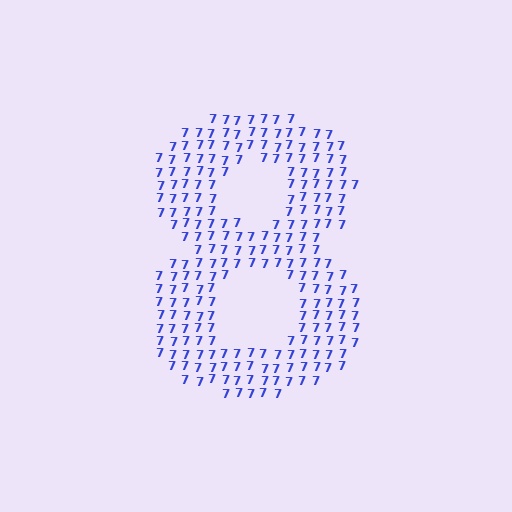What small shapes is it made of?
It is made of small digit 7's.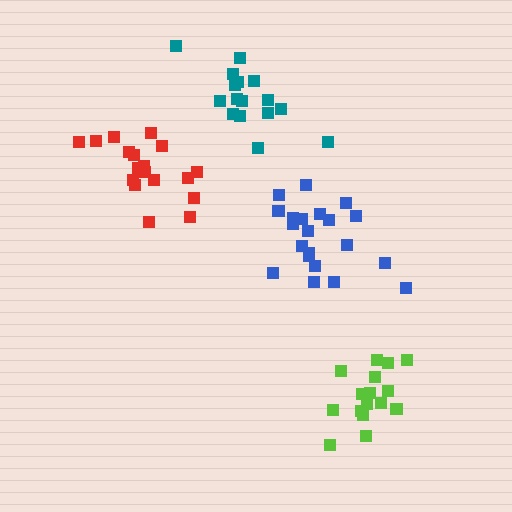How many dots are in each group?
Group 1: 18 dots, Group 2: 21 dots, Group 3: 16 dots, Group 4: 17 dots (72 total).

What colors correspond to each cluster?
The clusters are colored: red, blue, teal, lime.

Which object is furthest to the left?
The red cluster is leftmost.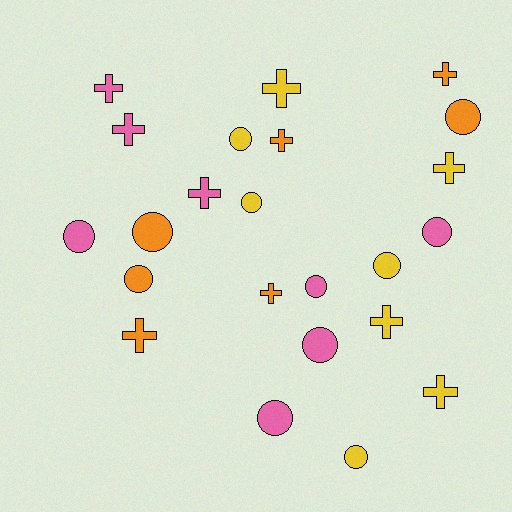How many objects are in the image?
There are 23 objects.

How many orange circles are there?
There are 3 orange circles.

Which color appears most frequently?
Pink, with 8 objects.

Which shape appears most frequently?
Circle, with 12 objects.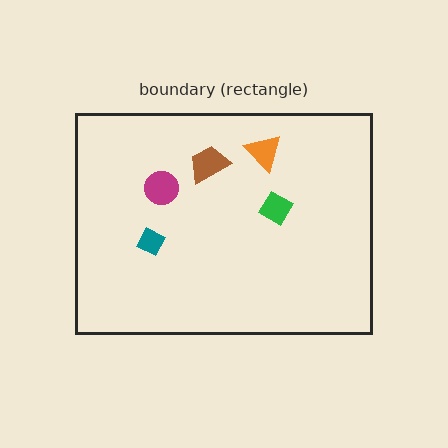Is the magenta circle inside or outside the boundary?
Inside.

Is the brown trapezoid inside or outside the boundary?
Inside.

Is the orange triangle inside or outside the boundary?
Inside.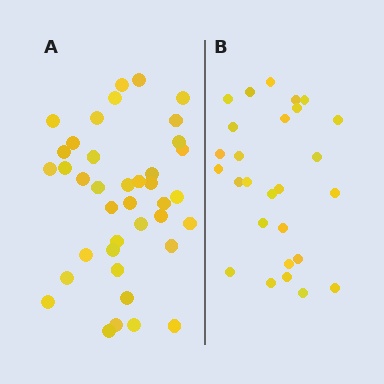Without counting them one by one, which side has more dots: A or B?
Region A (the left region) has more dots.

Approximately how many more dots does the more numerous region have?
Region A has roughly 12 or so more dots than region B.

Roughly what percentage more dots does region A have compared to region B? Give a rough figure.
About 45% more.